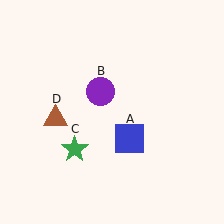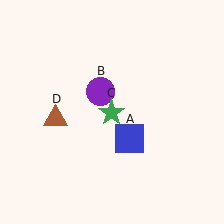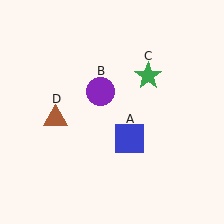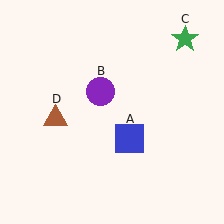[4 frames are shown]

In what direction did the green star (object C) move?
The green star (object C) moved up and to the right.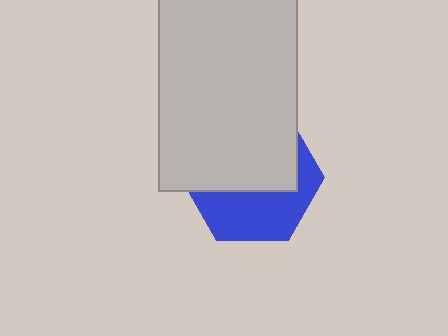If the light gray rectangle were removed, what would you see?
You would see the complete blue hexagon.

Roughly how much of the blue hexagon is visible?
A small part of it is visible (roughly 44%).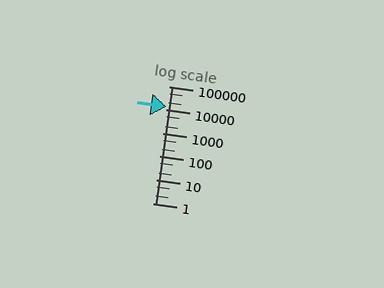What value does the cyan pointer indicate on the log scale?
The pointer indicates approximately 13000.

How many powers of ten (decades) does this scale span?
The scale spans 5 decades, from 1 to 100000.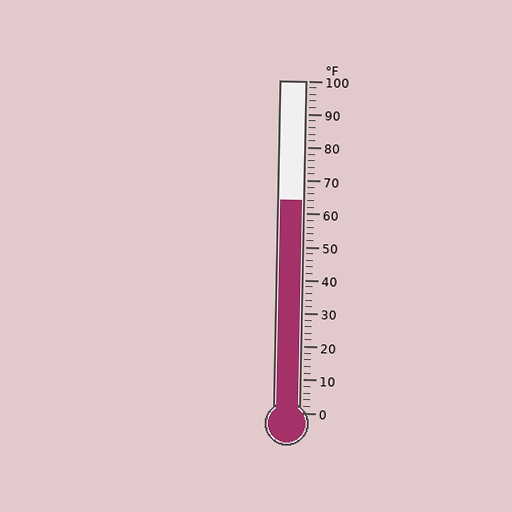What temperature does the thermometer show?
The thermometer shows approximately 64°F.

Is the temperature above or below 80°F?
The temperature is below 80°F.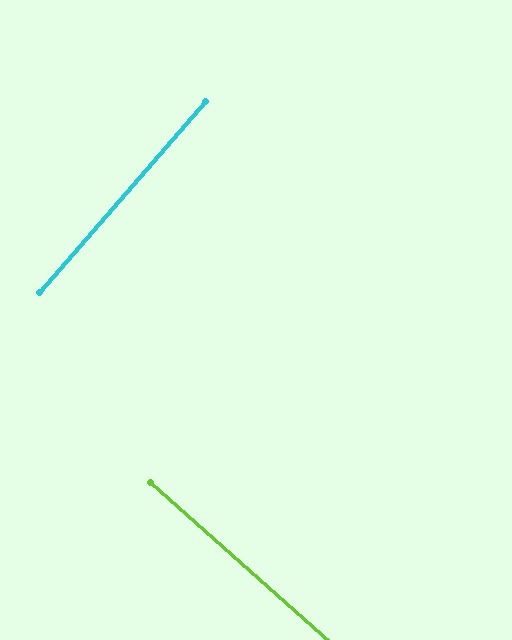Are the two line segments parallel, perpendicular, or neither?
Perpendicular — they meet at approximately 90°.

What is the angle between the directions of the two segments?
Approximately 90 degrees.